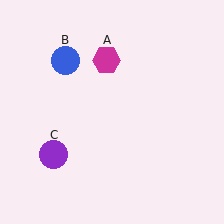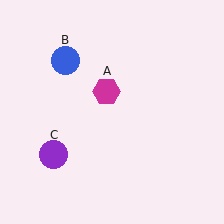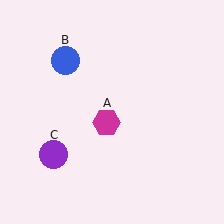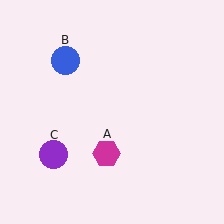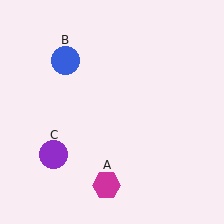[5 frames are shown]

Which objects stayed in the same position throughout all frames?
Blue circle (object B) and purple circle (object C) remained stationary.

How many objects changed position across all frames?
1 object changed position: magenta hexagon (object A).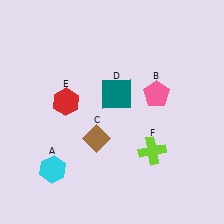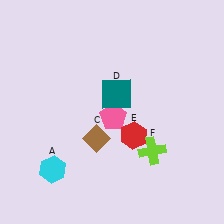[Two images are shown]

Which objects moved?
The objects that moved are: the pink pentagon (B), the red hexagon (E).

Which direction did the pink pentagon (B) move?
The pink pentagon (B) moved left.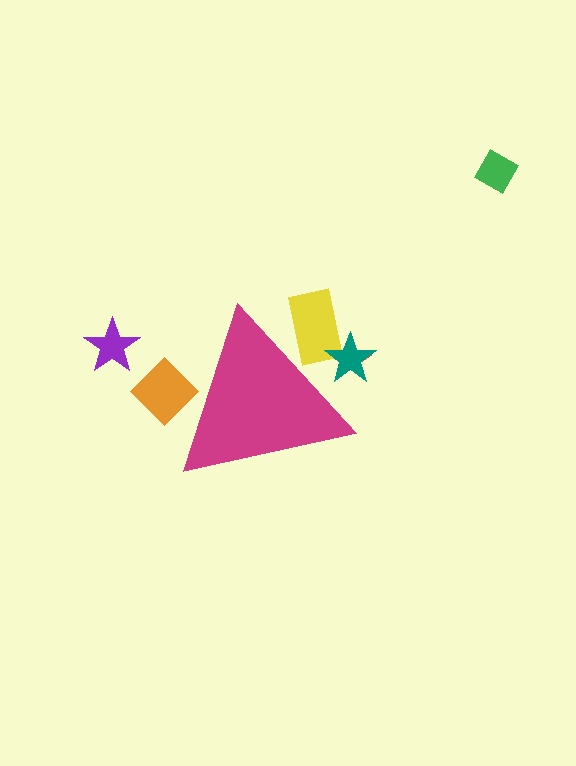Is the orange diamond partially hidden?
Yes, the orange diamond is partially hidden behind the magenta triangle.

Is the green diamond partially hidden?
No, the green diamond is fully visible.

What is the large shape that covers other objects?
A magenta triangle.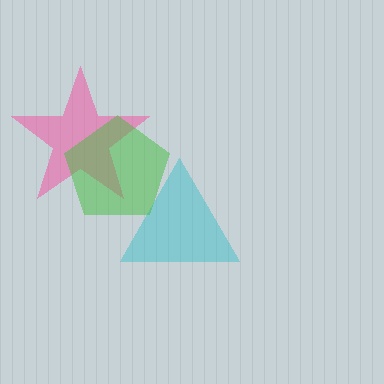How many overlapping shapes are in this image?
There are 3 overlapping shapes in the image.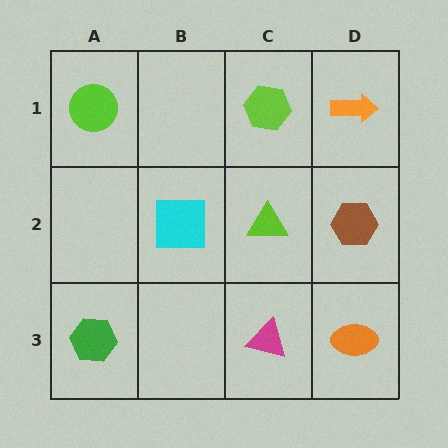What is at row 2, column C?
A lime triangle.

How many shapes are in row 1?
3 shapes.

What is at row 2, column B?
A cyan square.